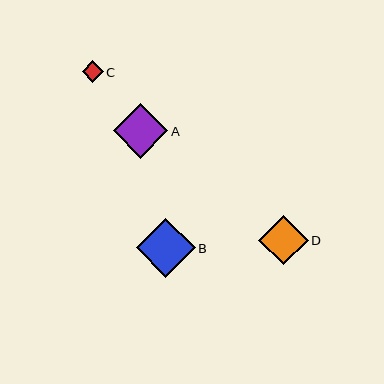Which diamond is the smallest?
Diamond C is the smallest with a size of approximately 21 pixels.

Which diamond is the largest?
Diamond B is the largest with a size of approximately 58 pixels.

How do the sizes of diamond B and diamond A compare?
Diamond B and diamond A are approximately the same size.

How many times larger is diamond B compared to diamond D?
Diamond B is approximately 1.2 times the size of diamond D.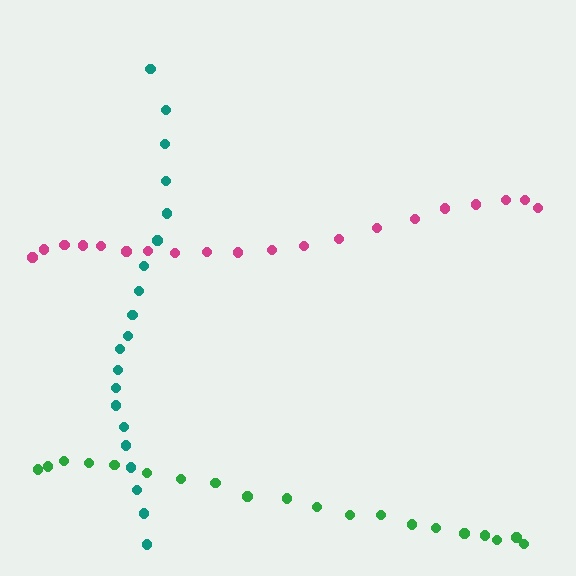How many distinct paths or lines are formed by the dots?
There are 3 distinct paths.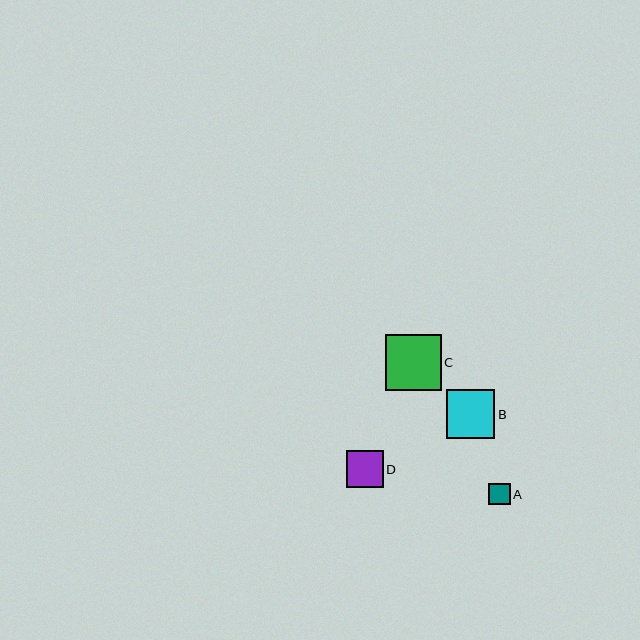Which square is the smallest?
Square A is the smallest with a size of approximately 22 pixels.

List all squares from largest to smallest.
From largest to smallest: C, B, D, A.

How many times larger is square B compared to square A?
Square B is approximately 2.3 times the size of square A.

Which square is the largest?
Square C is the largest with a size of approximately 56 pixels.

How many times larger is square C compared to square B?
Square C is approximately 1.1 times the size of square B.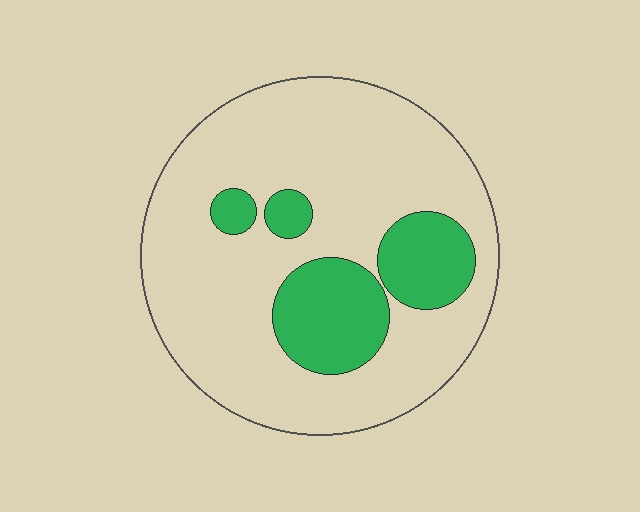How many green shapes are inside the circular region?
4.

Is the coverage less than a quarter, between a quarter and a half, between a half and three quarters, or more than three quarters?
Less than a quarter.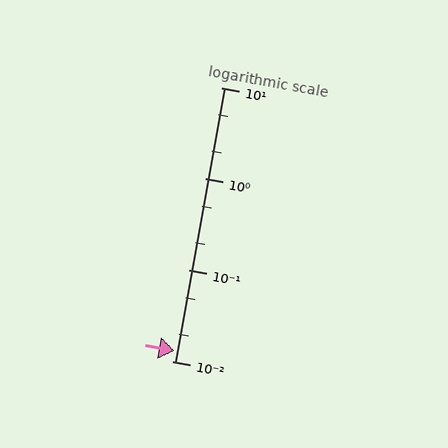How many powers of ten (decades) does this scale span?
The scale spans 3 decades, from 0.01 to 10.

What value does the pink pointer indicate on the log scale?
The pointer indicates approximately 0.013.